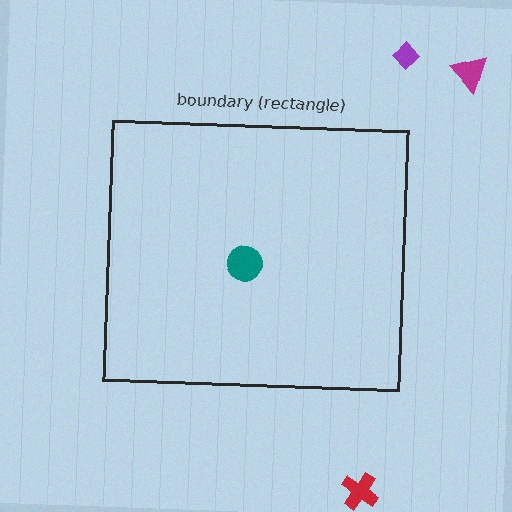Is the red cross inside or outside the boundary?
Outside.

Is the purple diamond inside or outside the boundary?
Outside.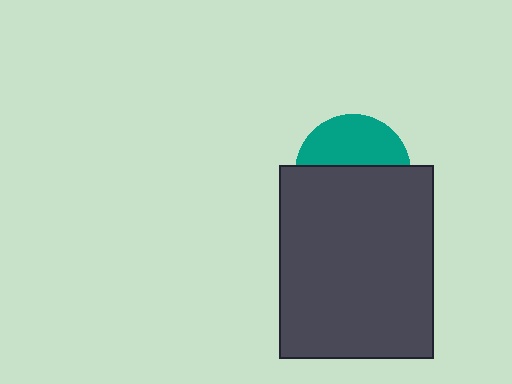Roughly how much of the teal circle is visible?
A small part of it is visible (roughly 42%).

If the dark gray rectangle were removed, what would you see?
You would see the complete teal circle.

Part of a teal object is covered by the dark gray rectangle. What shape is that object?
It is a circle.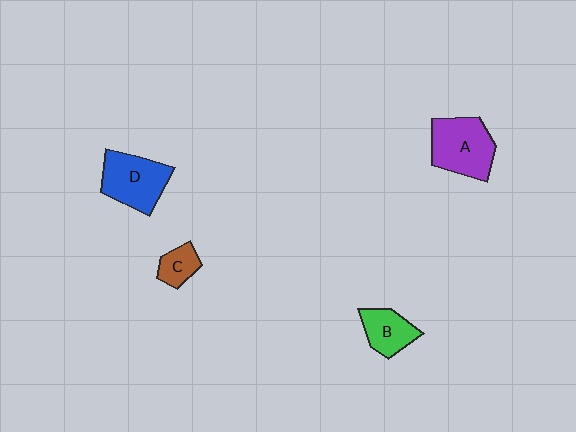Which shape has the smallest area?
Shape C (brown).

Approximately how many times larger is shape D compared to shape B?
Approximately 1.6 times.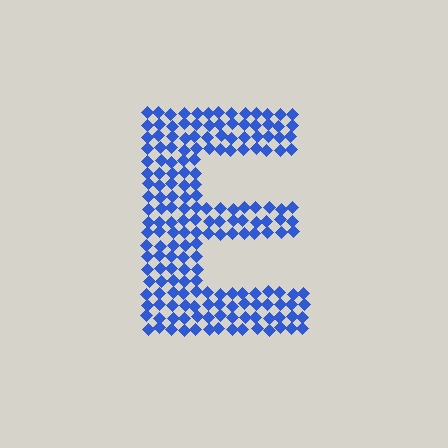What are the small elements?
The small elements are diamonds.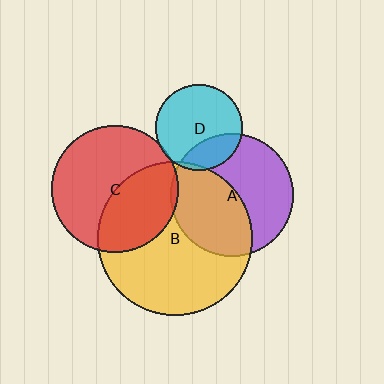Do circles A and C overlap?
Yes.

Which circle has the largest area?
Circle B (yellow).